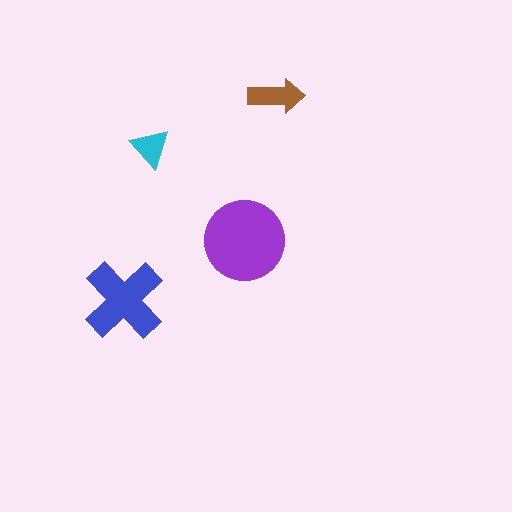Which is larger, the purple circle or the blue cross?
The purple circle.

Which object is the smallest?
The cyan triangle.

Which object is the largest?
The purple circle.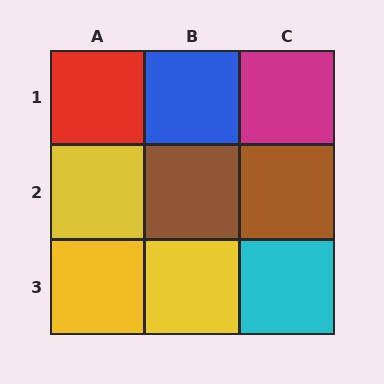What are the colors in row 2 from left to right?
Yellow, brown, brown.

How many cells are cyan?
1 cell is cyan.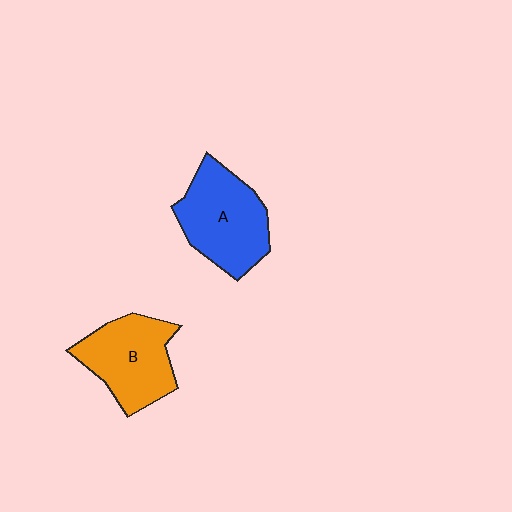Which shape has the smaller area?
Shape B (orange).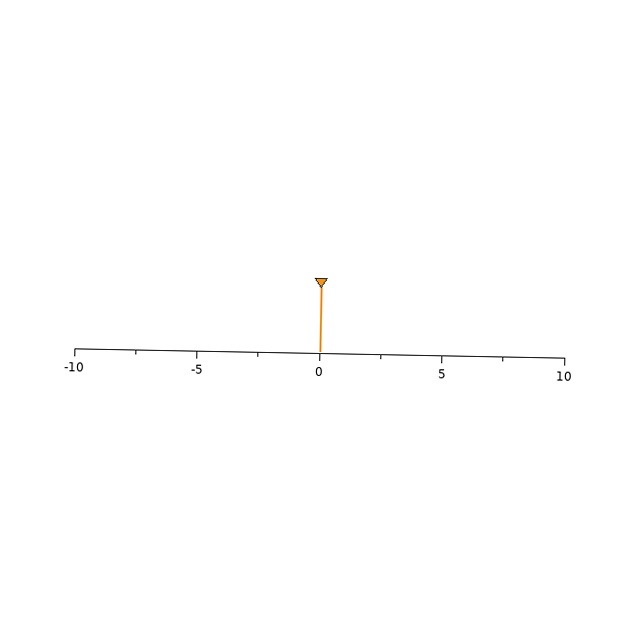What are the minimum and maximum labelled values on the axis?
The axis runs from -10 to 10.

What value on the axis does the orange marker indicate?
The marker indicates approximately 0.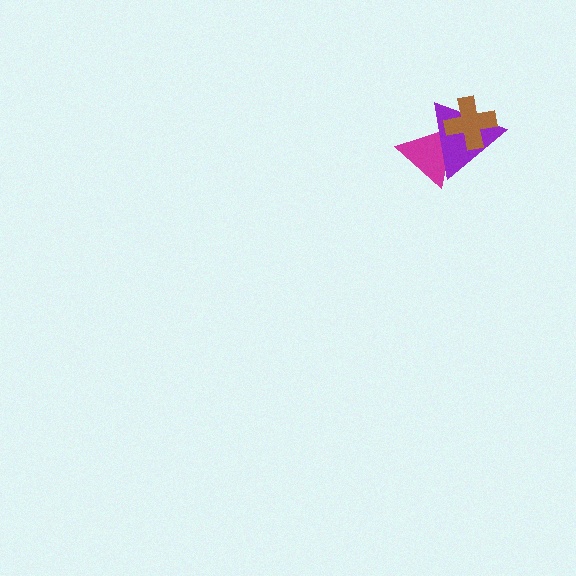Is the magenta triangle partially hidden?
Yes, it is partially covered by another shape.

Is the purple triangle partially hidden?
Yes, it is partially covered by another shape.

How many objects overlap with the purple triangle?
2 objects overlap with the purple triangle.